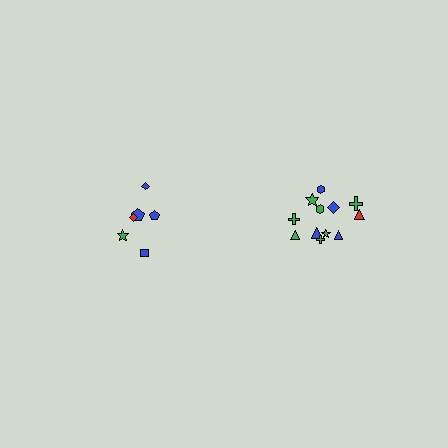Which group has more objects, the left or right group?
The right group.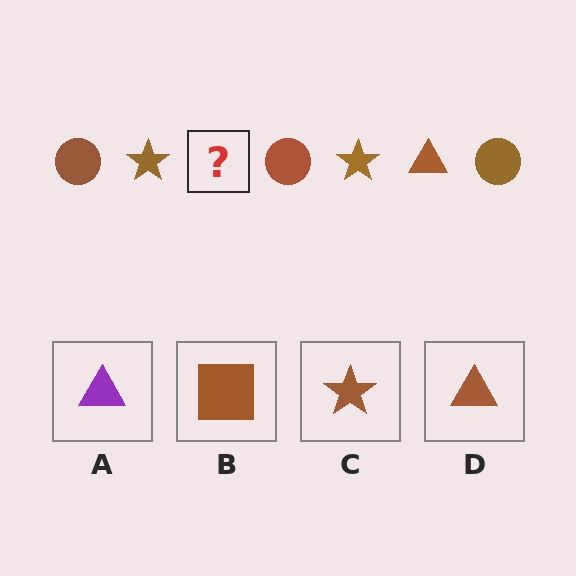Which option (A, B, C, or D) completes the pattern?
D.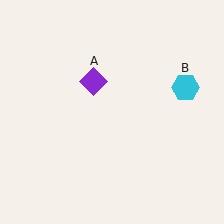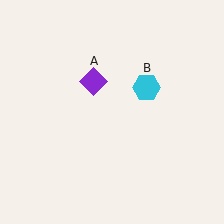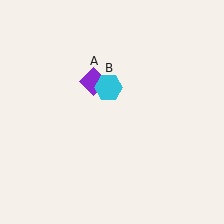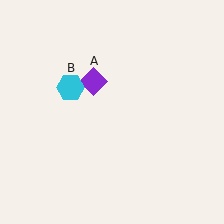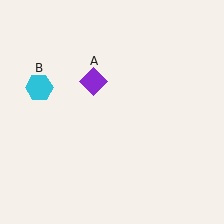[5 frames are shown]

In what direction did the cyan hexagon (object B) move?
The cyan hexagon (object B) moved left.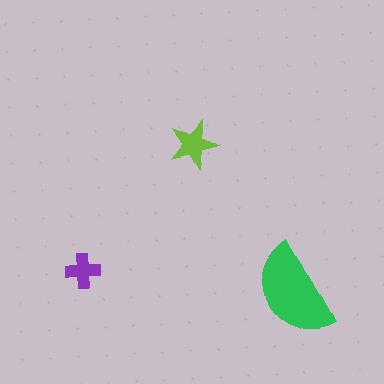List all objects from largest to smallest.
The green semicircle, the lime star, the purple cross.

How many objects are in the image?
There are 3 objects in the image.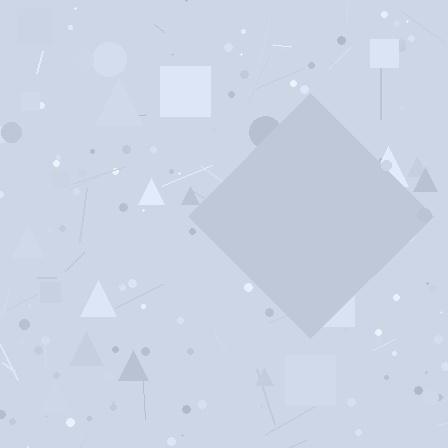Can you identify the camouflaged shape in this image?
The camouflaged shape is a diamond.